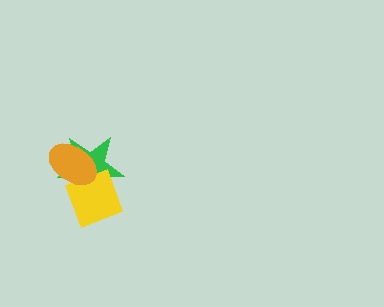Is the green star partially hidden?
Yes, it is partially covered by another shape.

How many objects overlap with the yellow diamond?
2 objects overlap with the yellow diamond.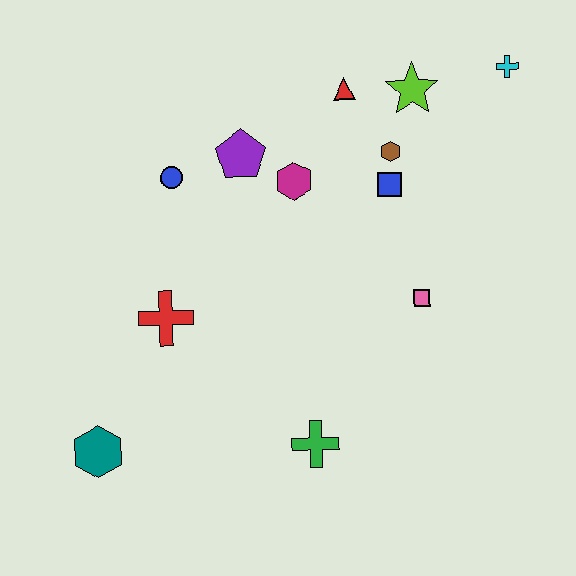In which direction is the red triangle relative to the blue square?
The red triangle is above the blue square.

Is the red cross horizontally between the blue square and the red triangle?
No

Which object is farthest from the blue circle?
The cyan cross is farthest from the blue circle.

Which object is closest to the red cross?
The blue circle is closest to the red cross.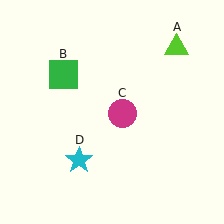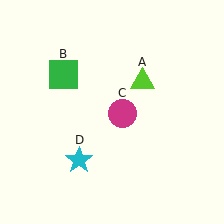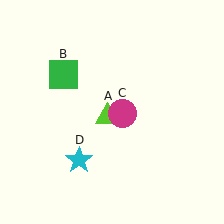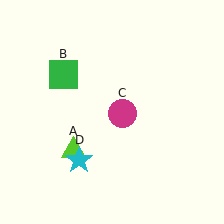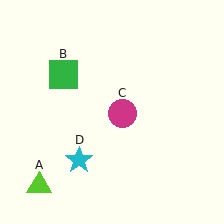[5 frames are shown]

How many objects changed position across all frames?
1 object changed position: lime triangle (object A).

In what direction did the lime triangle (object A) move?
The lime triangle (object A) moved down and to the left.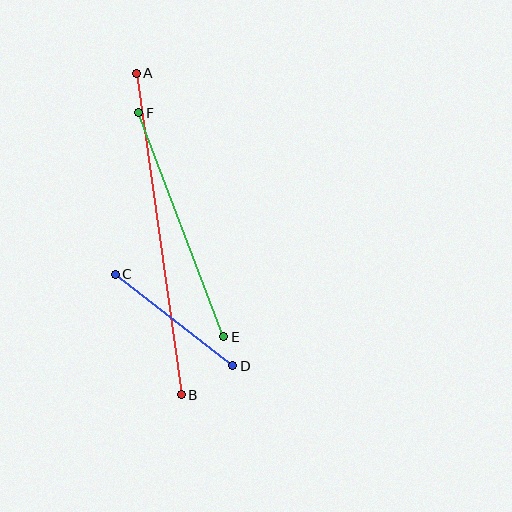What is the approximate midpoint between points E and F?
The midpoint is at approximately (181, 225) pixels.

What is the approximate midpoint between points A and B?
The midpoint is at approximately (159, 234) pixels.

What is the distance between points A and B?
The distance is approximately 325 pixels.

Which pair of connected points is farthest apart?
Points A and B are farthest apart.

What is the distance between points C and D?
The distance is approximately 149 pixels.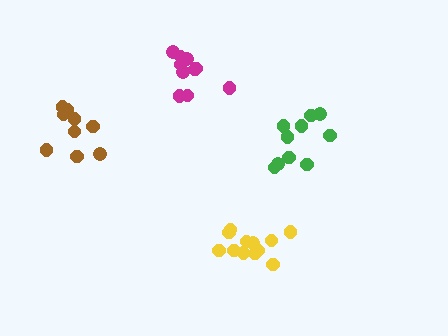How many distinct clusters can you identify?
There are 4 distinct clusters.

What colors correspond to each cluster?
The clusters are colored: brown, yellow, green, magenta.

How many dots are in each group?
Group 1: 9 dots, Group 2: 12 dots, Group 3: 10 dots, Group 4: 10 dots (41 total).